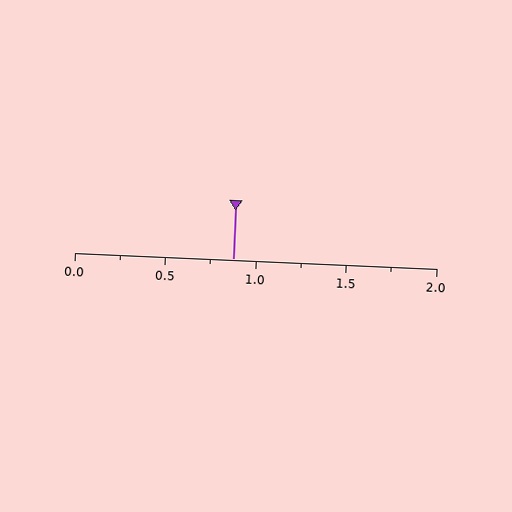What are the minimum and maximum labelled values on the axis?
The axis runs from 0.0 to 2.0.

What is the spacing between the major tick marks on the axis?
The major ticks are spaced 0.5 apart.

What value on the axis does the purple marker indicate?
The marker indicates approximately 0.88.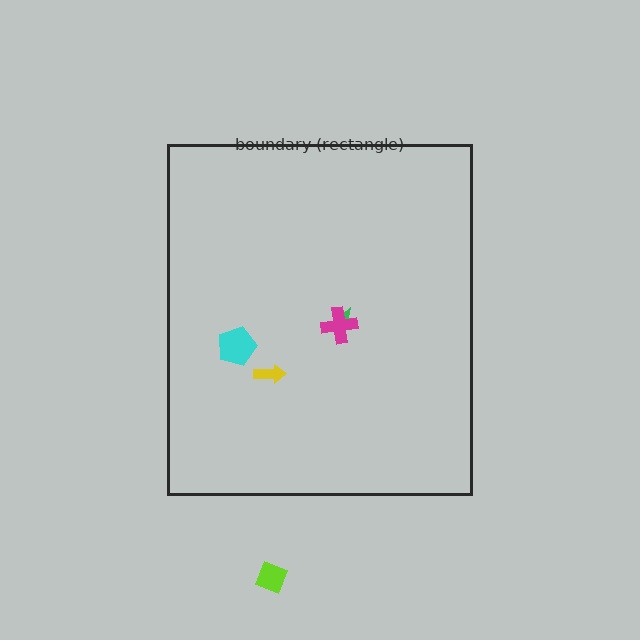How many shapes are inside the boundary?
4 inside, 1 outside.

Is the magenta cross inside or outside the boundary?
Inside.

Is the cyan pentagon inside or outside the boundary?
Inside.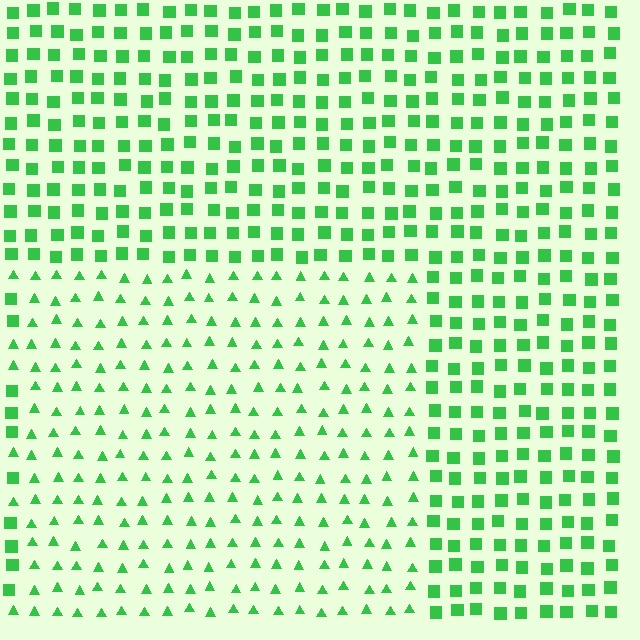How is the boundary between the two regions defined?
The boundary is defined by a change in element shape: triangles inside vs. squares outside. All elements share the same color and spacing.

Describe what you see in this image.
The image is filled with small green elements arranged in a uniform grid. A rectangle-shaped region contains triangles, while the surrounding area contains squares. The boundary is defined purely by the change in element shape.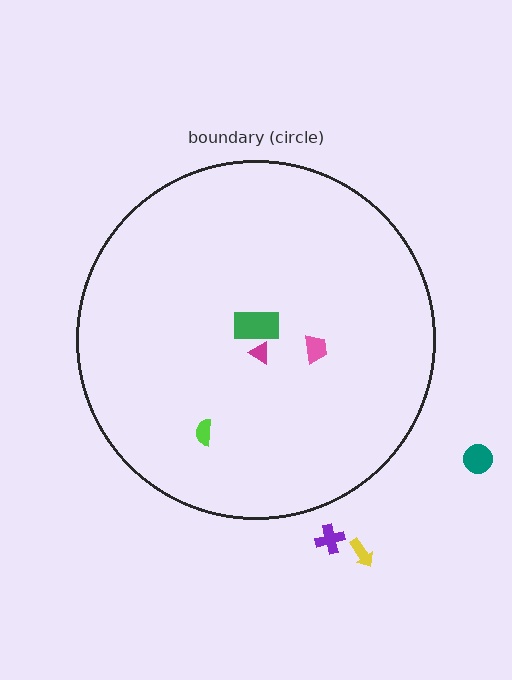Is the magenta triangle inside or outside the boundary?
Inside.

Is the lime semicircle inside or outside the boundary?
Inside.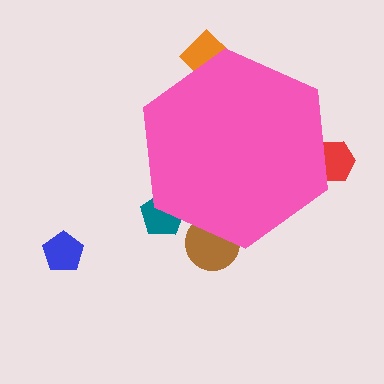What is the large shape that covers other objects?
A pink hexagon.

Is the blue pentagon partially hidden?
No, the blue pentagon is fully visible.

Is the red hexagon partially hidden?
Yes, the red hexagon is partially hidden behind the pink hexagon.